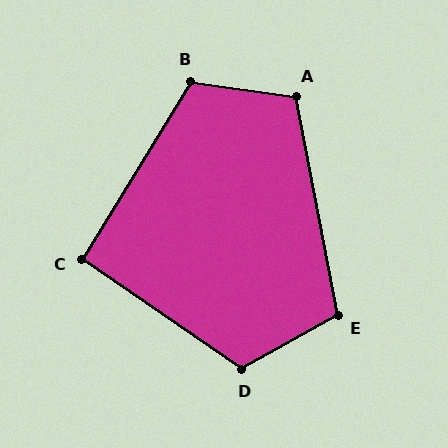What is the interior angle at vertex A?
Approximately 109 degrees (obtuse).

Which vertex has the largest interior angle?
D, at approximately 116 degrees.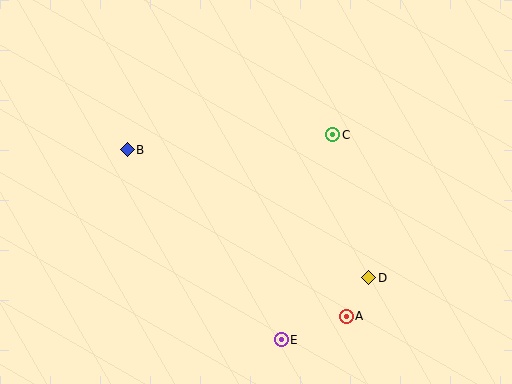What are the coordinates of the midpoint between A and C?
The midpoint between A and C is at (339, 226).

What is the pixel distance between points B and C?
The distance between B and C is 206 pixels.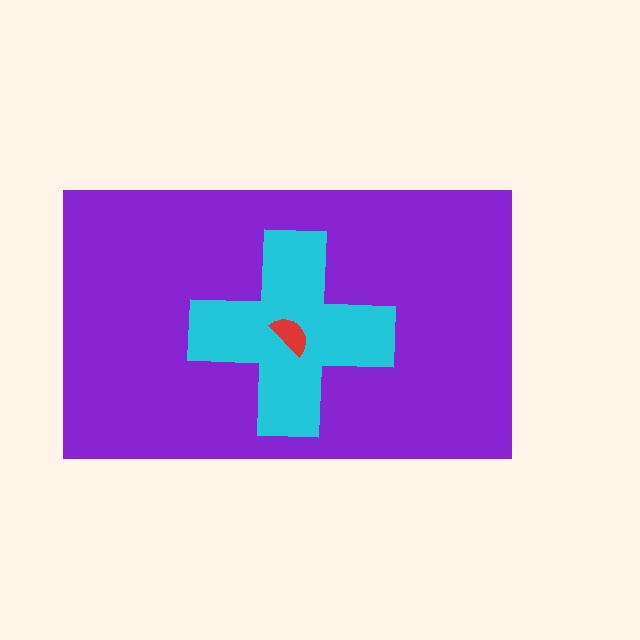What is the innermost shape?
The red semicircle.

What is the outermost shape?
The purple rectangle.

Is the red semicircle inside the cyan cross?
Yes.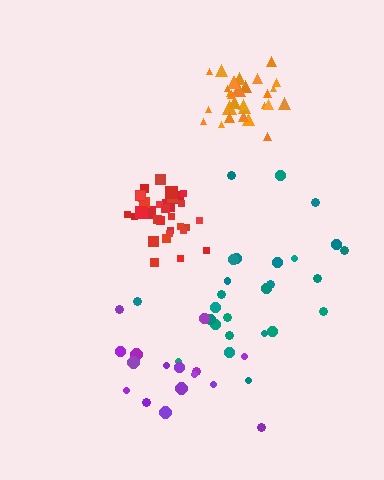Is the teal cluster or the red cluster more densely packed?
Red.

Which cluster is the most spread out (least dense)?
Purple.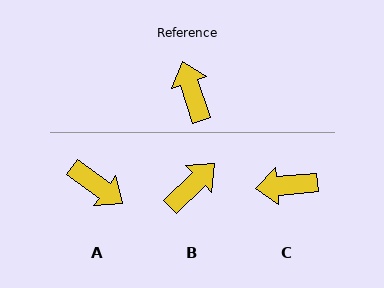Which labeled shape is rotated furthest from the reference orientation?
A, about 144 degrees away.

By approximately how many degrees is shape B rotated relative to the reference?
Approximately 63 degrees clockwise.